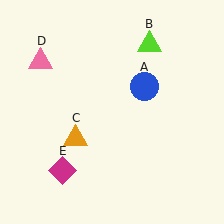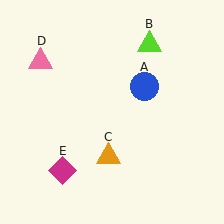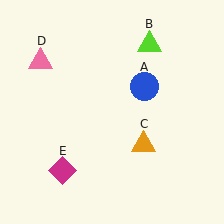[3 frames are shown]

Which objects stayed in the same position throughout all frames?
Blue circle (object A) and lime triangle (object B) and pink triangle (object D) and magenta diamond (object E) remained stationary.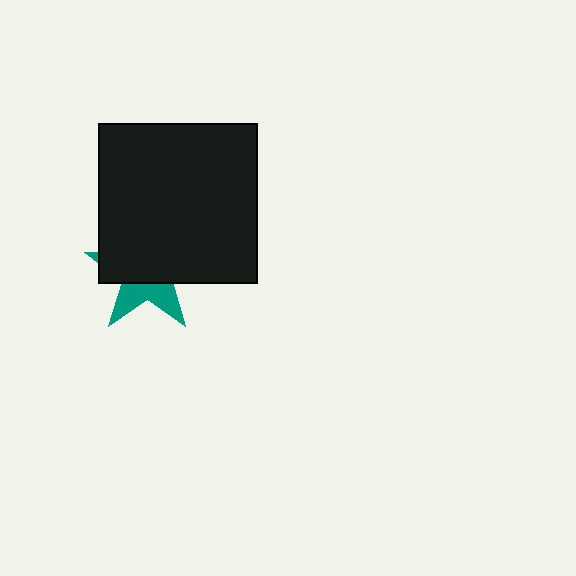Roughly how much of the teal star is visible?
A small part of it is visible (roughly 35%).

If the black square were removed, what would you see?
You would see the complete teal star.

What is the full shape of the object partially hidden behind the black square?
The partially hidden object is a teal star.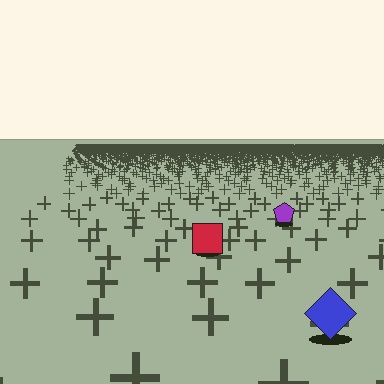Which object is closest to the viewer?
The blue diamond is closest. The texture marks near it are larger and more spread out.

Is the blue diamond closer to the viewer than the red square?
Yes. The blue diamond is closer — you can tell from the texture gradient: the ground texture is coarser near it.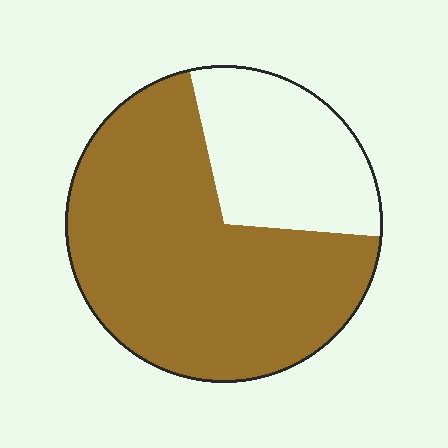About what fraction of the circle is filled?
About two thirds (2/3).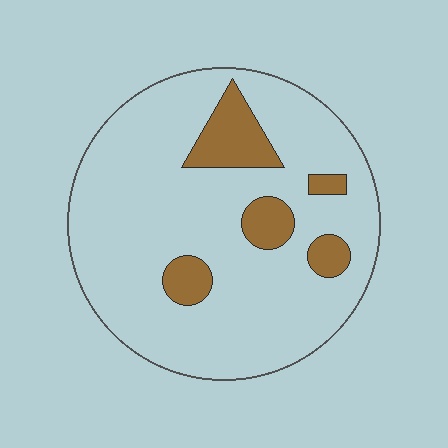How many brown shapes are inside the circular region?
5.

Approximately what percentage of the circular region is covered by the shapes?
Approximately 15%.